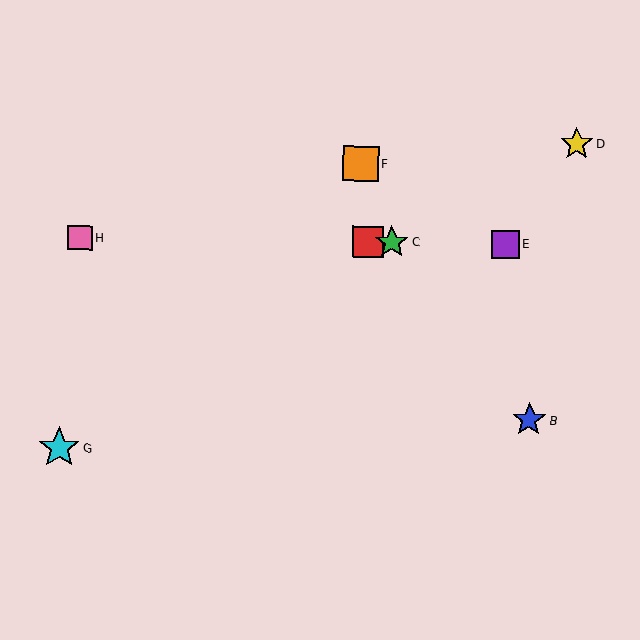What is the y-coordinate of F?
Object F is at y≈163.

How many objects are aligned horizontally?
4 objects (A, C, E, H) are aligned horizontally.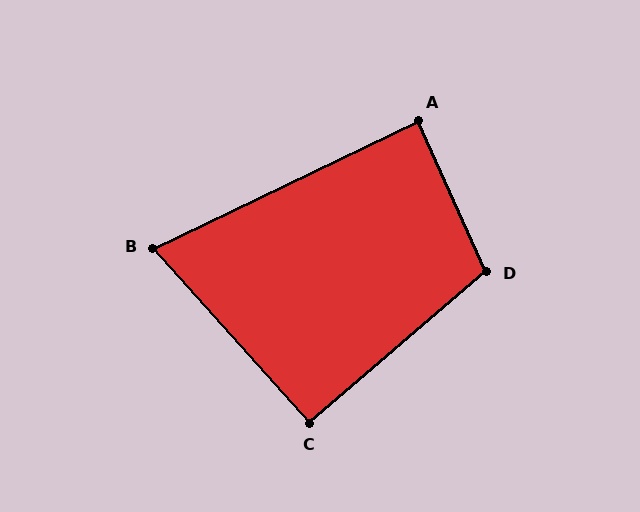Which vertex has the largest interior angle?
D, at approximately 106 degrees.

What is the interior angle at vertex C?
Approximately 91 degrees (approximately right).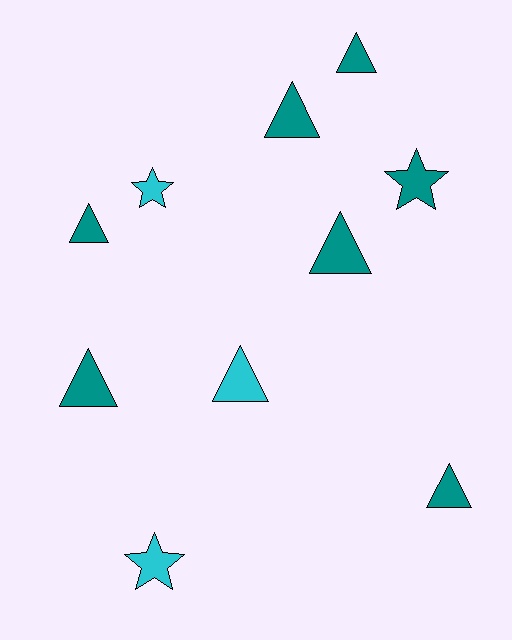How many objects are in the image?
There are 10 objects.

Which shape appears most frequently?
Triangle, with 7 objects.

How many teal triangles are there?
There are 6 teal triangles.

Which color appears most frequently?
Teal, with 7 objects.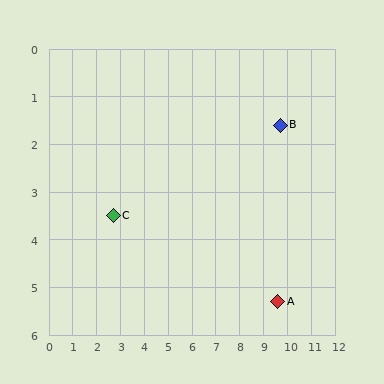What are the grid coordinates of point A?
Point A is at approximately (9.6, 5.3).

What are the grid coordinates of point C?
Point C is at approximately (2.7, 3.5).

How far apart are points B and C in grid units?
Points B and C are about 7.3 grid units apart.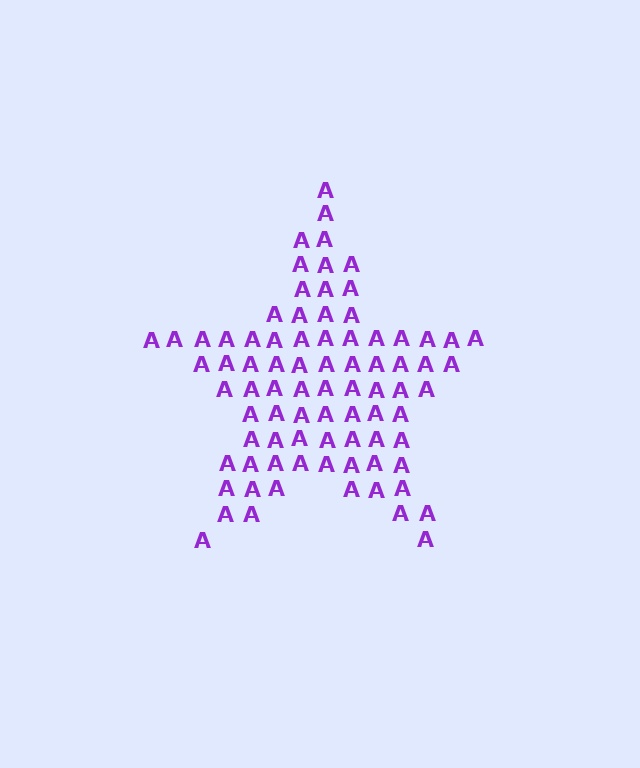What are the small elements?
The small elements are letter A's.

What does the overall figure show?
The overall figure shows a star.